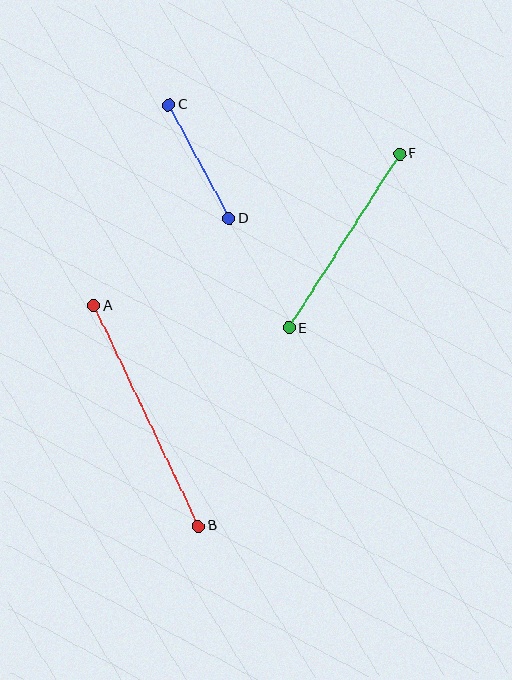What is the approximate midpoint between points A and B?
The midpoint is at approximately (146, 416) pixels.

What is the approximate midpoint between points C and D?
The midpoint is at approximately (199, 162) pixels.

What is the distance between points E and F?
The distance is approximately 206 pixels.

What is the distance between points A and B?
The distance is approximately 244 pixels.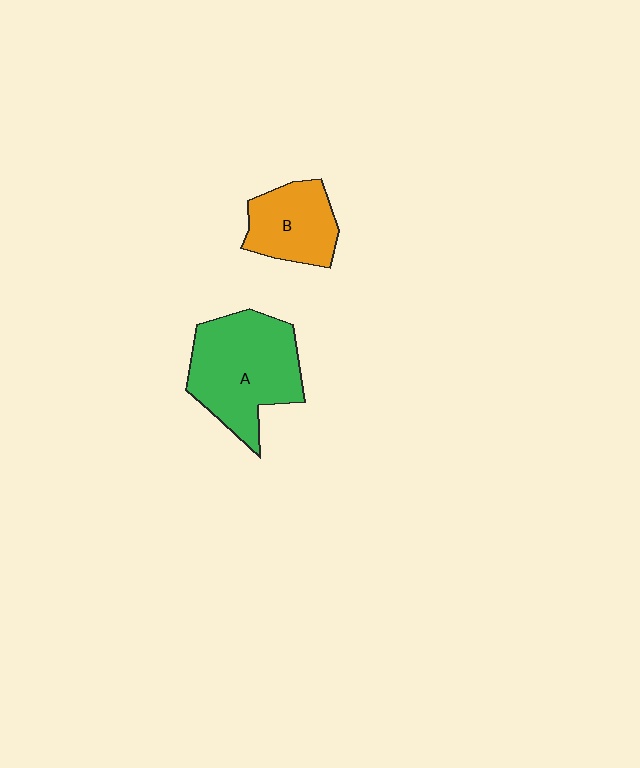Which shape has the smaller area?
Shape B (orange).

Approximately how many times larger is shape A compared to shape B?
Approximately 1.7 times.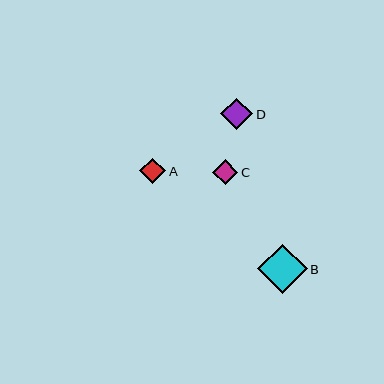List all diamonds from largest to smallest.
From largest to smallest: B, D, A, C.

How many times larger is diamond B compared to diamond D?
Diamond B is approximately 1.6 times the size of diamond D.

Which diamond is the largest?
Diamond B is the largest with a size of approximately 50 pixels.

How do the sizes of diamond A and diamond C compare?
Diamond A and diamond C are approximately the same size.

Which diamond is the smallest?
Diamond C is the smallest with a size of approximately 25 pixels.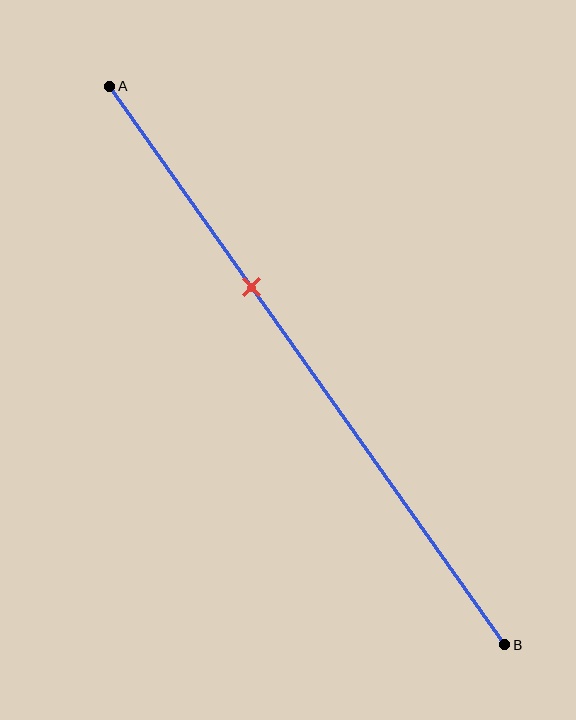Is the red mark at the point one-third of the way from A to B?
Yes, the mark is approximately at the one-third point.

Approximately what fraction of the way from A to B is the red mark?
The red mark is approximately 35% of the way from A to B.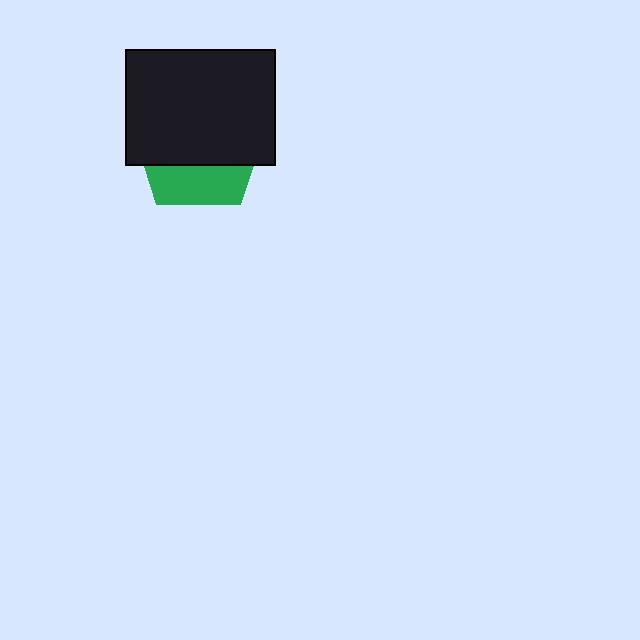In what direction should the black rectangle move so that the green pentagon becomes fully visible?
The black rectangle should move up. That is the shortest direction to clear the overlap and leave the green pentagon fully visible.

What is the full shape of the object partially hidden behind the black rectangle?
The partially hidden object is a green pentagon.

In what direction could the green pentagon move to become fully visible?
The green pentagon could move down. That would shift it out from behind the black rectangle entirely.